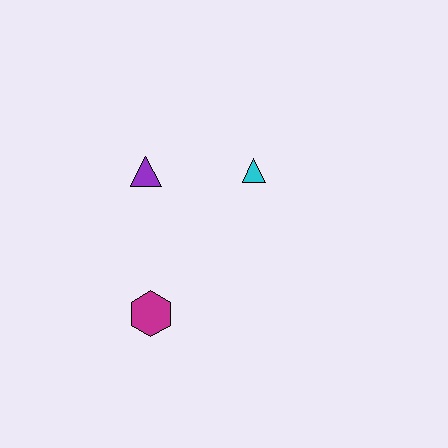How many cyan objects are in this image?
There is 1 cyan object.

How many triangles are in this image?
There are 2 triangles.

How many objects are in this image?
There are 3 objects.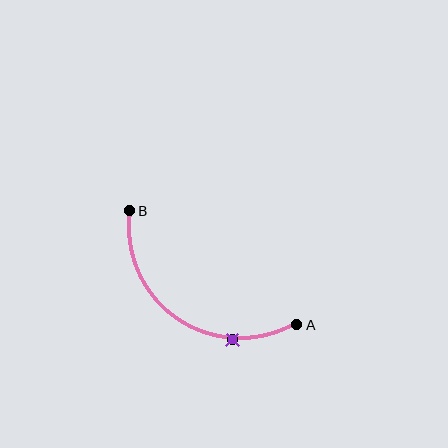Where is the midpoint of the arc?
The arc midpoint is the point on the curve farthest from the straight line joining A and B. It sits below and to the left of that line.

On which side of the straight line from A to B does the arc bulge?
The arc bulges below and to the left of the straight line connecting A and B.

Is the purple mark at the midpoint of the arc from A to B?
No. The purple mark lies on the arc but is closer to endpoint A. The arc midpoint would be at the point on the curve equidistant along the arc from both A and B.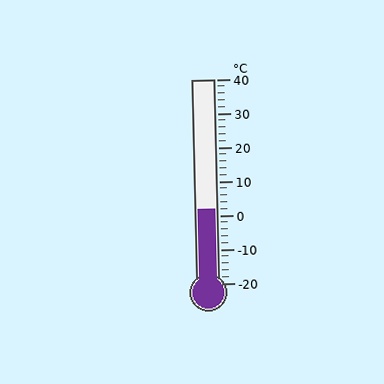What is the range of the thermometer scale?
The thermometer scale ranges from -20°C to 40°C.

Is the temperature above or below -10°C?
The temperature is above -10°C.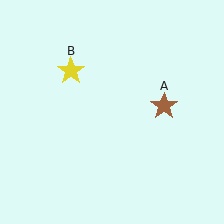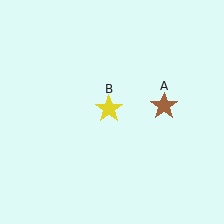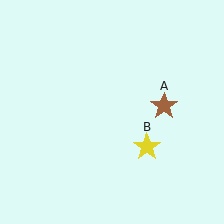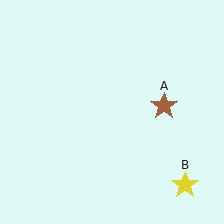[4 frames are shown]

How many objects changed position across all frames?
1 object changed position: yellow star (object B).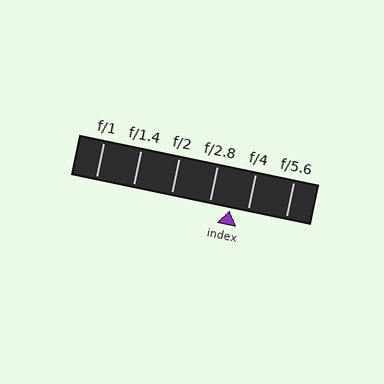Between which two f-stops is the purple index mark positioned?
The index mark is between f/2.8 and f/4.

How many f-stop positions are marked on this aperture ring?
There are 6 f-stop positions marked.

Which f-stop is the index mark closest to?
The index mark is closest to f/4.